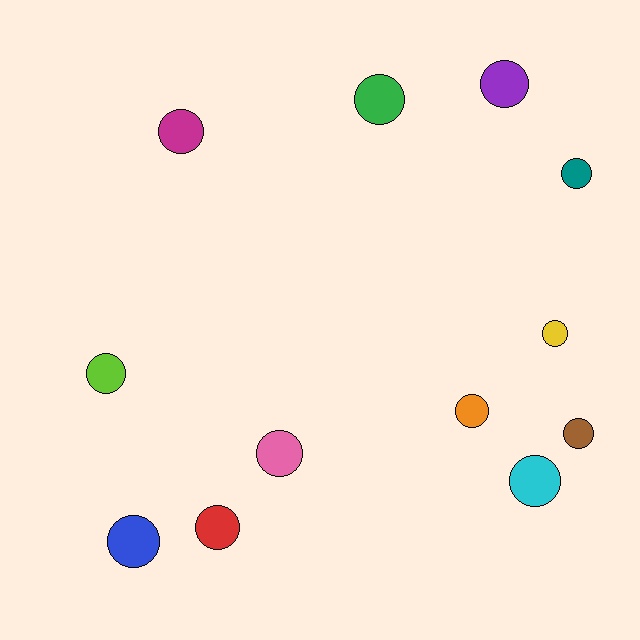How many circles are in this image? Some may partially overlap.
There are 12 circles.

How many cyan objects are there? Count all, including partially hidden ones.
There is 1 cyan object.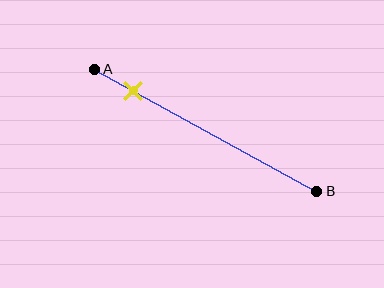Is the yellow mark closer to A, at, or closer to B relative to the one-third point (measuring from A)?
The yellow mark is closer to point A than the one-third point of segment AB.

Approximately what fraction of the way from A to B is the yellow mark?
The yellow mark is approximately 20% of the way from A to B.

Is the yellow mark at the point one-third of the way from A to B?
No, the mark is at about 20% from A, not at the 33% one-third point.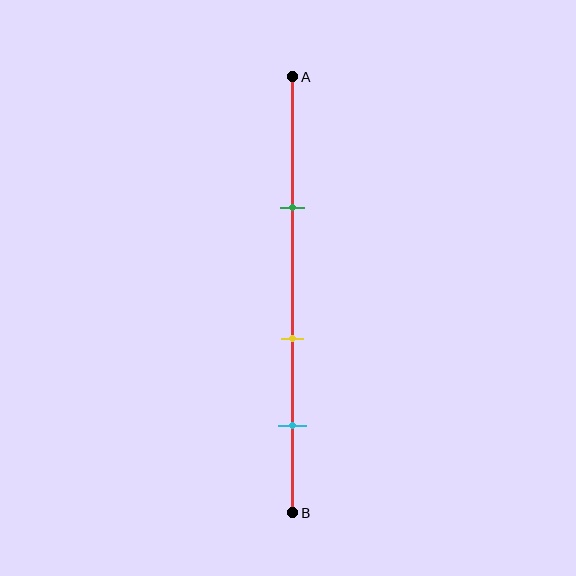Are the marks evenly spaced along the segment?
Yes, the marks are approximately evenly spaced.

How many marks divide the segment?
There are 3 marks dividing the segment.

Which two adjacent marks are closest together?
The yellow and cyan marks are the closest adjacent pair.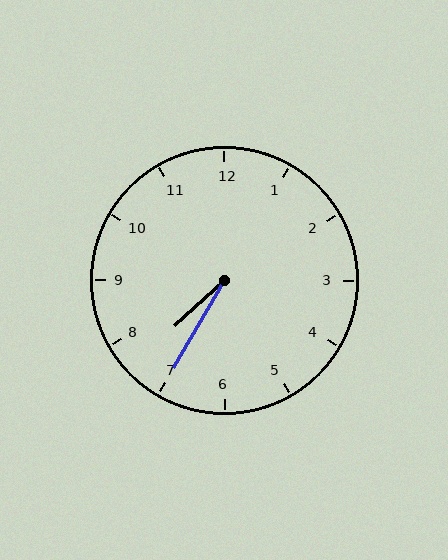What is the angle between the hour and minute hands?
Approximately 18 degrees.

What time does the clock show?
7:35.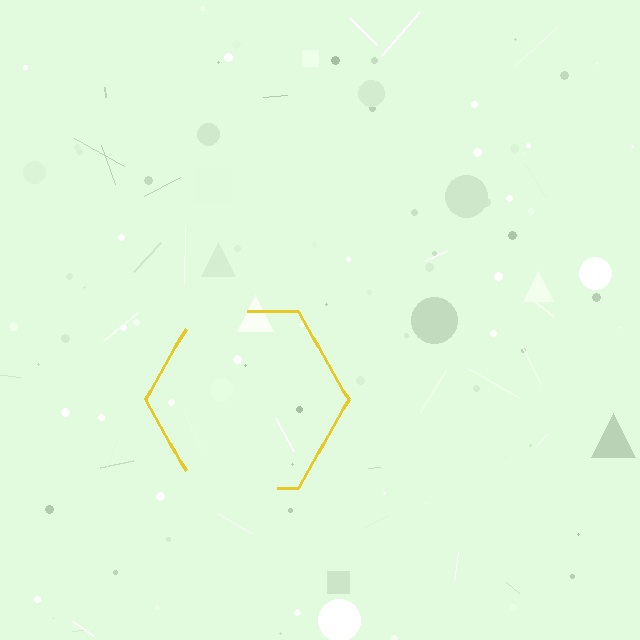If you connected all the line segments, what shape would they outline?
They would outline a hexagon.